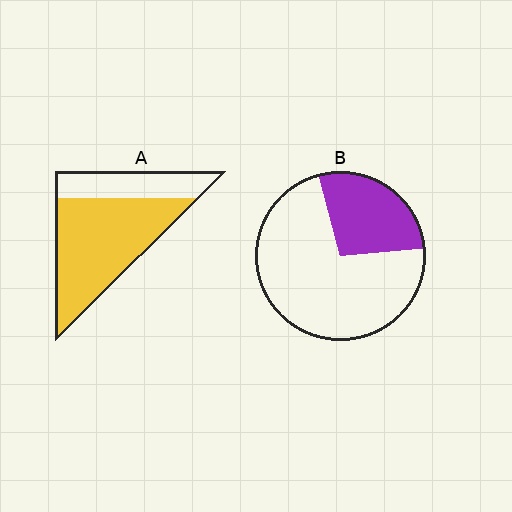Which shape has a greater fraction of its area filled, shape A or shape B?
Shape A.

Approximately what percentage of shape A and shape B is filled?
A is approximately 70% and B is approximately 30%.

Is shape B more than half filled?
No.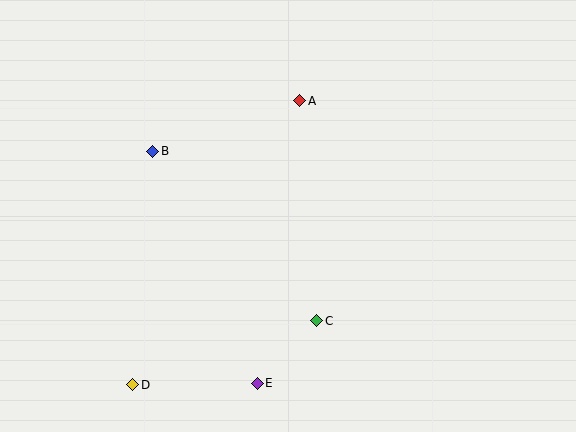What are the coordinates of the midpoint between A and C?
The midpoint between A and C is at (308, 211).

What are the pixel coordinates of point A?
Point A is at (300, 101).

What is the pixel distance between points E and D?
The distance between E and D is 124 pixels.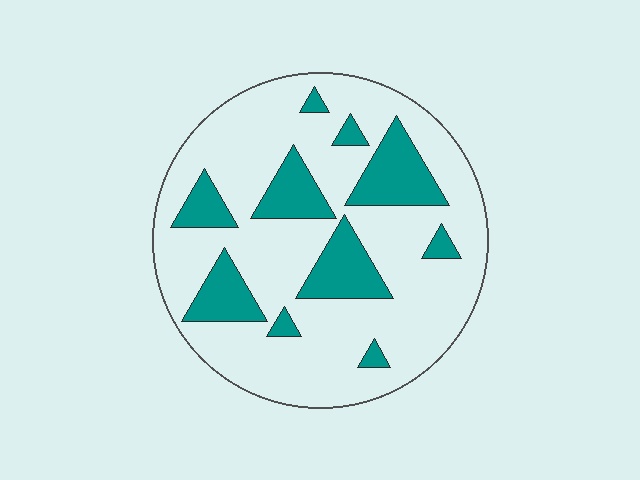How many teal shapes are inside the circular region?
10.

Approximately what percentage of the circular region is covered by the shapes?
Approximately 25%.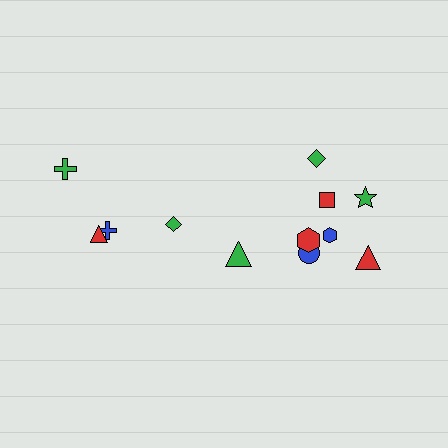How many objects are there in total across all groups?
There are 12 objects.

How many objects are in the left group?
There are 4 objects.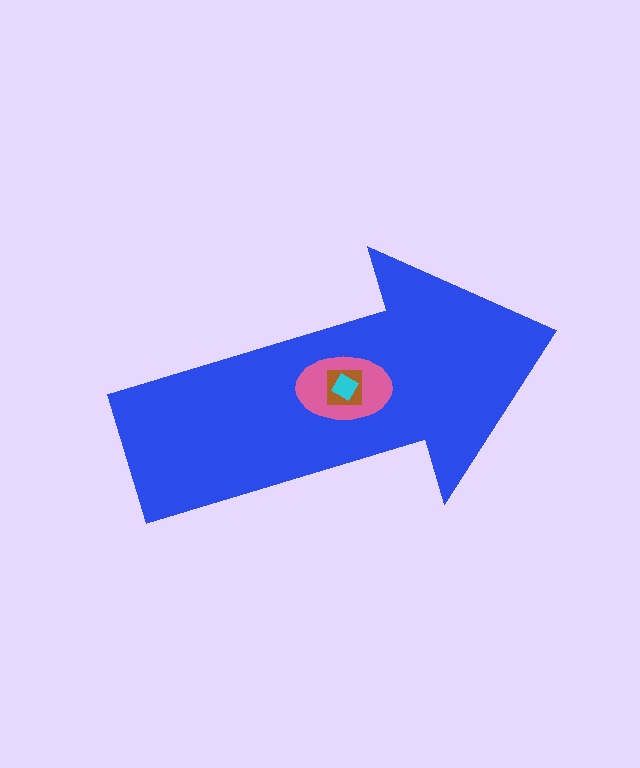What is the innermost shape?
The cyan diamond.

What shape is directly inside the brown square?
The cyan diamond.